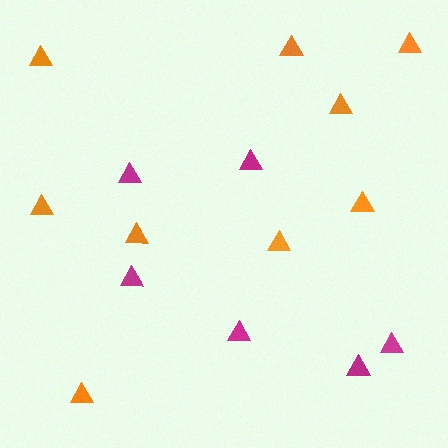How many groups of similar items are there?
There are 2 groups: one group of orange triangles (9) and one group of magenta triangles (6).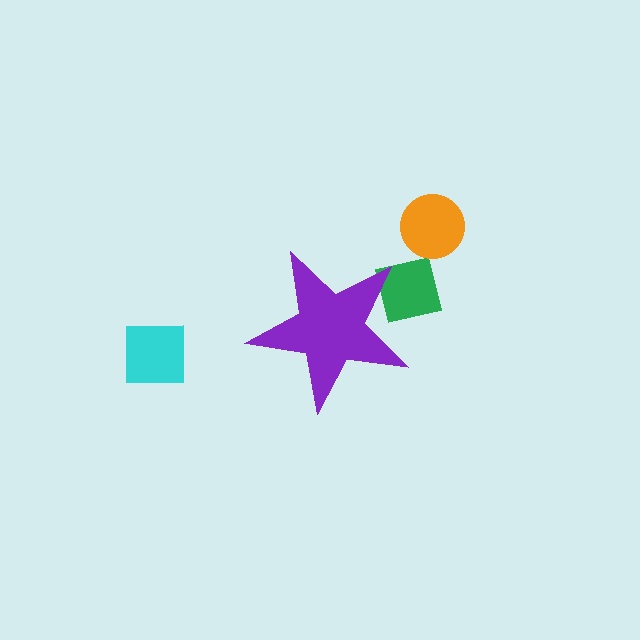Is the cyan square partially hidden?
No, the cyan square is fully visible.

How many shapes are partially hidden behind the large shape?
1 shape is partially hidden.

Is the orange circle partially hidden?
No, the orange circle is fully visible.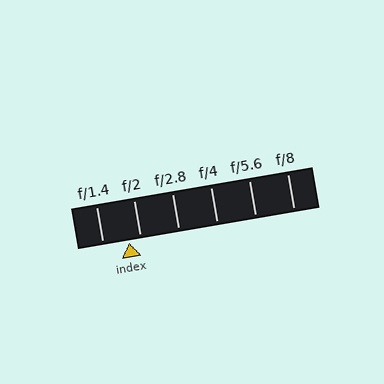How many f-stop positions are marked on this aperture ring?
There are 6 f-stop positions marked.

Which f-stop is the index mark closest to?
The index mark is closest to f/2.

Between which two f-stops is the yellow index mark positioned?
The index mark is between f/1.4 and f/2.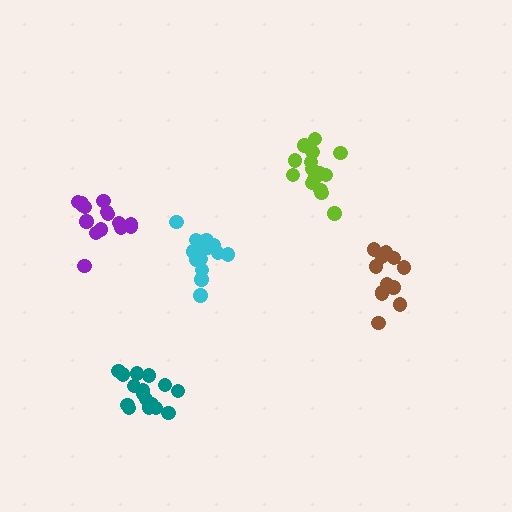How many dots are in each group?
Group 1: 19 dots, Group 2: 16 dots, Group 3: 13 dots, Group 4: 15 dots, Group 5: 16 dots (79 total).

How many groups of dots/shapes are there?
There are 5 groups.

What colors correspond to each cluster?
The clusters are colored: cyan, teal, brown, purple, lime.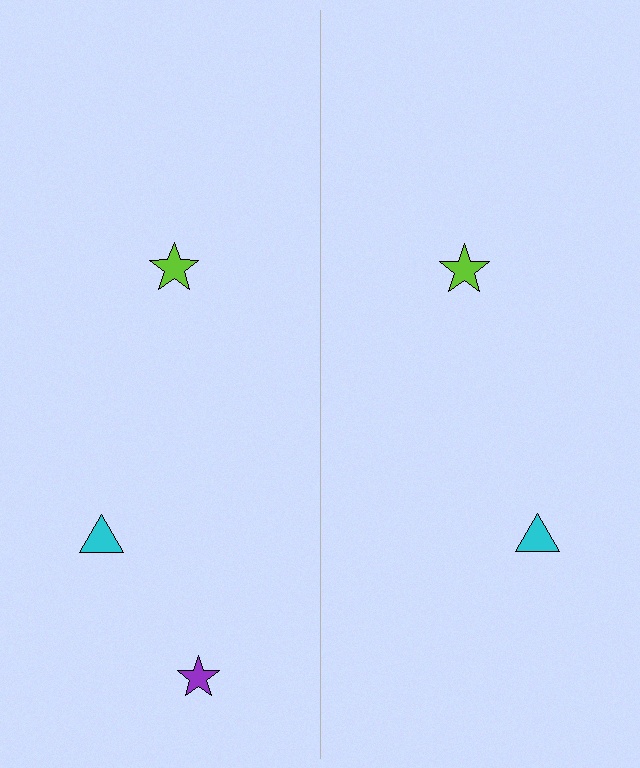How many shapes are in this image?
There are 5 shapes in this image.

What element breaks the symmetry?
A purple star is missing from the right side.